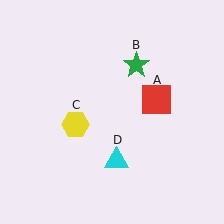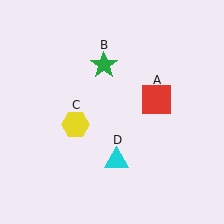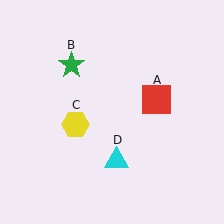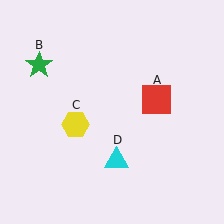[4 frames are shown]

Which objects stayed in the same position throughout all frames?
Red square (object A) and yellow hexagon (object C) and cyan triangle (object D) remained stationary.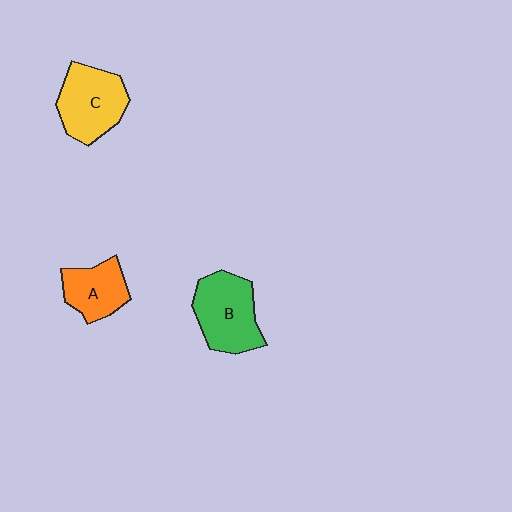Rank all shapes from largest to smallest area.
From largest to smallest: B (green), C (yellow), A (orange).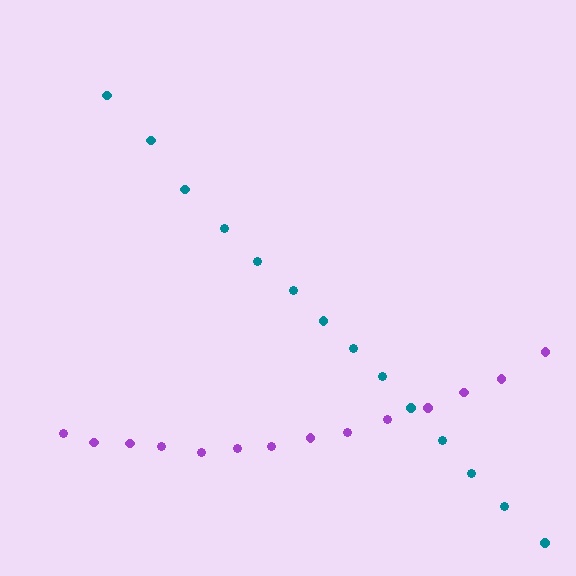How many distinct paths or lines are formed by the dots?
There are 2 distinct paths.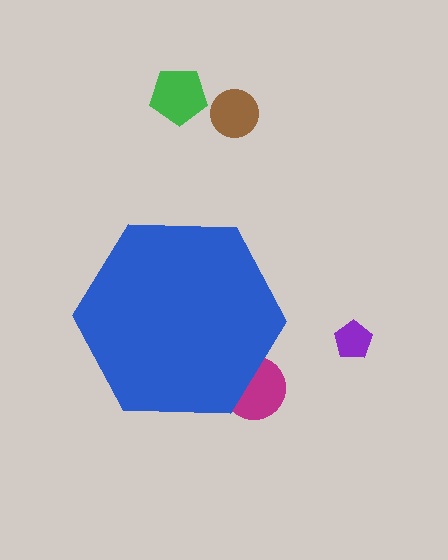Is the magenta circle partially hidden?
Yes, the magenta circle is partially hidden behind the blue hexagon.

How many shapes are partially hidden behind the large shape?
1 shape is partially hidden.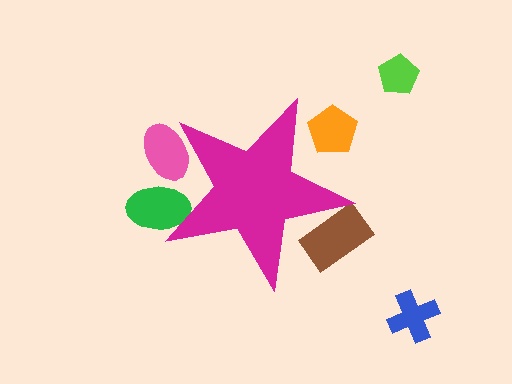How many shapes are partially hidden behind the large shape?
4 shapes are partially hidden.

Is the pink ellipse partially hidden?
Yes, the pink ellipse is partially hidden behind the magenta star.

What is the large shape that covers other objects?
A magenta star.